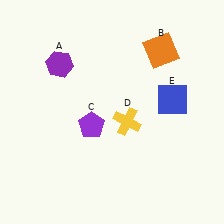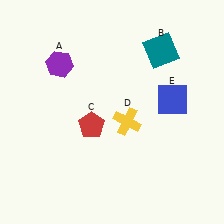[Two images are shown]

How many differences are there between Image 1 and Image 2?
There are 2 differences between the two images.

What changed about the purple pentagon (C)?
In Image 1, C is purple. In Image 2, it changed to red.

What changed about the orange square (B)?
In Image 1, B is orange. In Image 2, it changed to teal.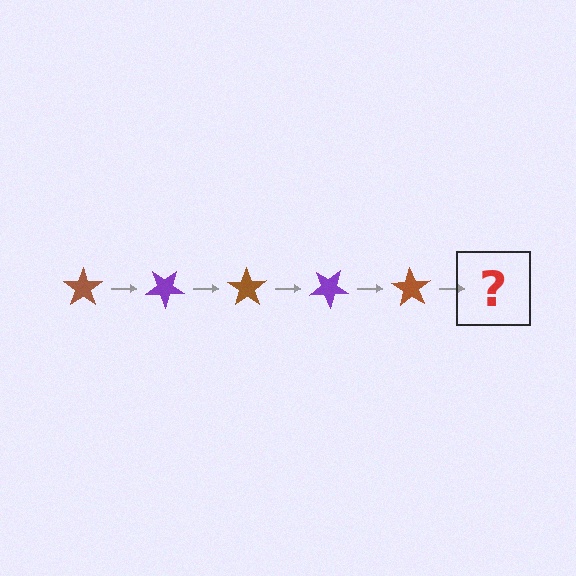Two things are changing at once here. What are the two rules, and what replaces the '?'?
The two rules are that it rotates 35 degrees each step and the color cycles through brown and purple. The '?' should be a purple star, rotated 175 degrees from the start.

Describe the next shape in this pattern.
It should be a purple star, rotated 175 degrees from the start.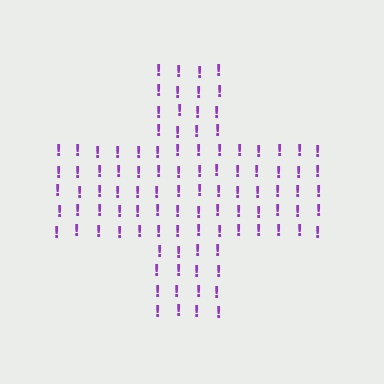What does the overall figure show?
The overall figure shows a cross.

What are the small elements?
The small elements are exclamation marks.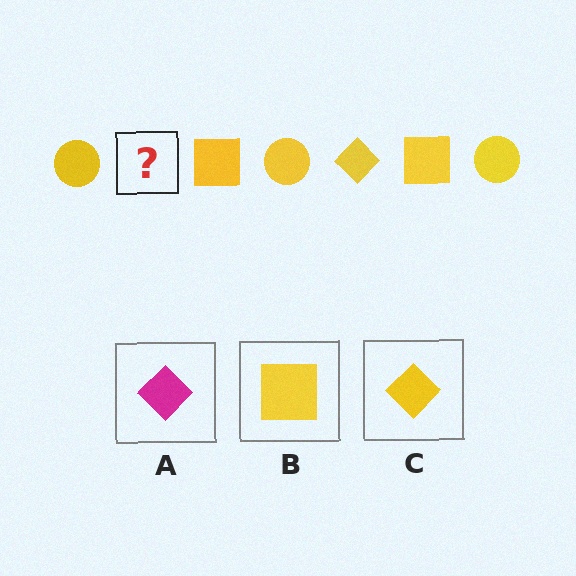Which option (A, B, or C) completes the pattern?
C.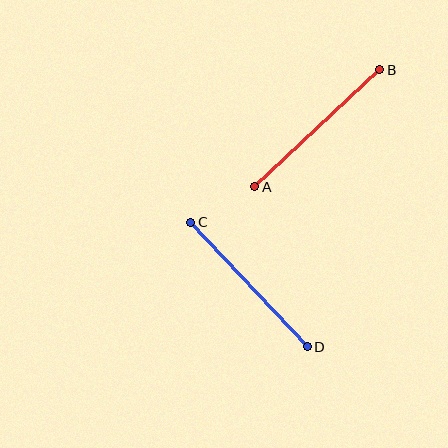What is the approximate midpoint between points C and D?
The midpoint is at approximately (249, 285) pixels.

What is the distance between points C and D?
The distance is approximately 171 pixels.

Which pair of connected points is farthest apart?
Points A and B are farthest apart.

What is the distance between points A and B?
The distance is approximately 171 pixels.